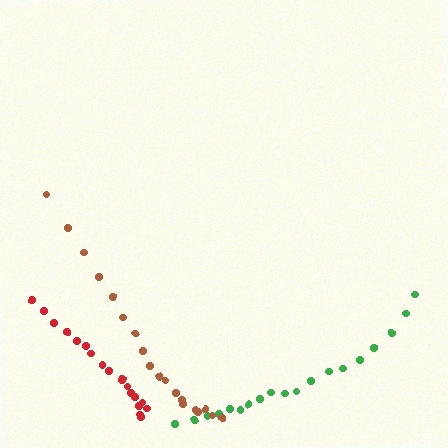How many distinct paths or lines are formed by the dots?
There are 3 distinct paths.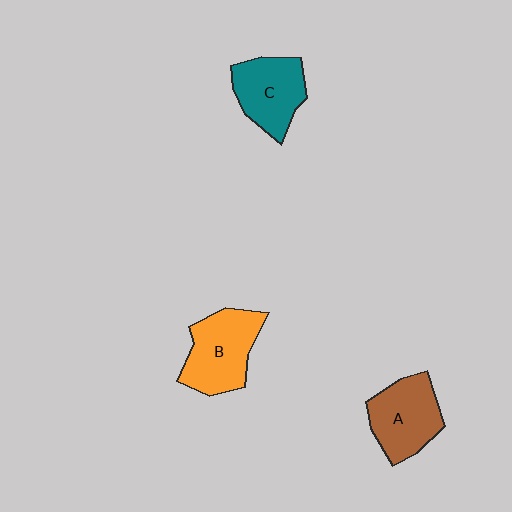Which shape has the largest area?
Shape B (orange).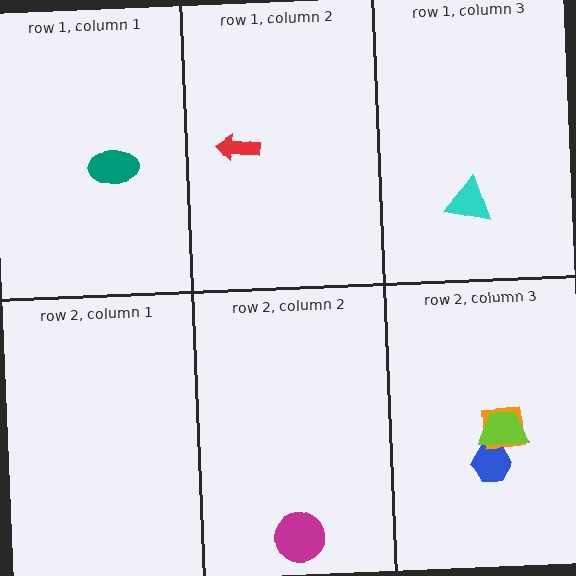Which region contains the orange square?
The row 2, column 3 region.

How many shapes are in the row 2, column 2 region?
1.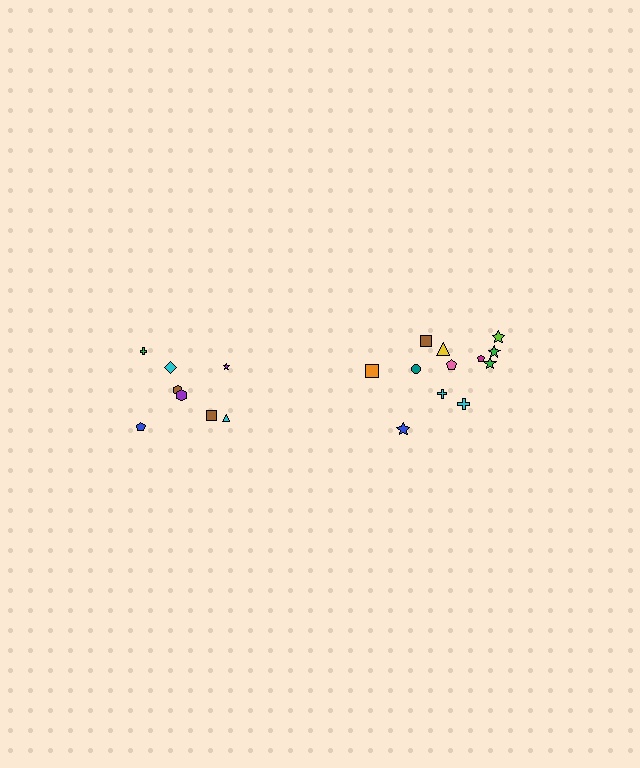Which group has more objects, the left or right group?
The right group.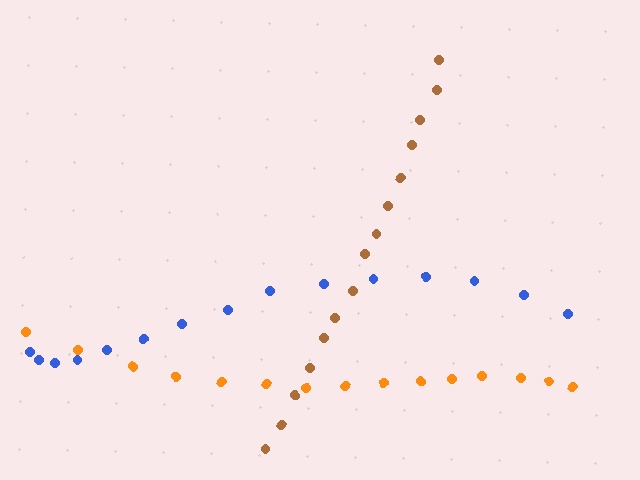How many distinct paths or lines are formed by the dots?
There are 3 distinct paths.